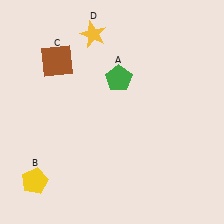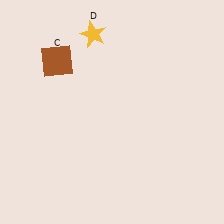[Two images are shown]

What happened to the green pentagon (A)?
The green pentagon (A) was removed in Image 2. It was in the top-right area of Image 1.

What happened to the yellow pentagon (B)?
The yellow pentagon (B) was removed in Image 2. It was in the bottom-left area of Image 1.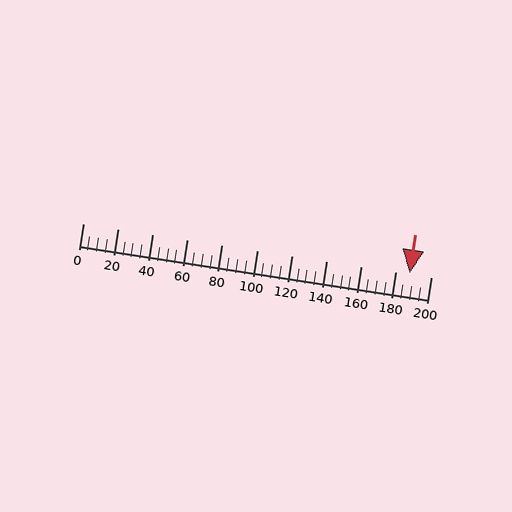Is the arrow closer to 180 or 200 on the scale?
The arrow is closer to 180.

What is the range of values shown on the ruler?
The ruler shows values from 0 to 200.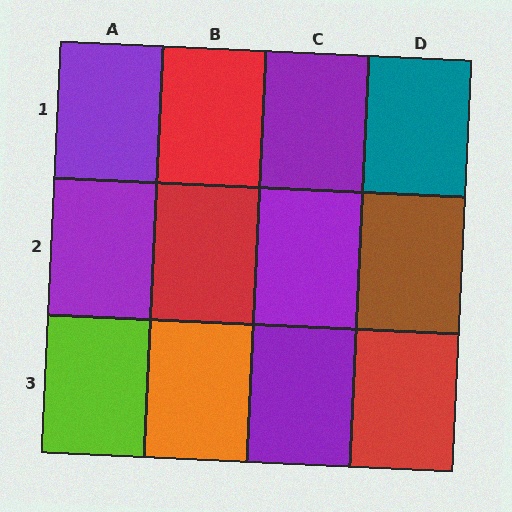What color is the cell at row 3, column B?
Orange.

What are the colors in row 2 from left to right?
Purple, red, purple, brown.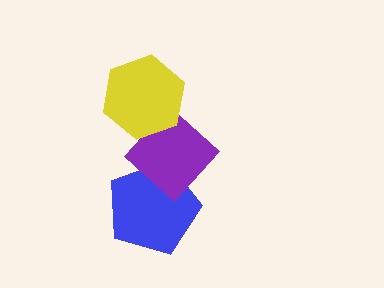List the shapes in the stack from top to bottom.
From top to bottom: the yellow hexagon, the purple diamond, the blue pentagon.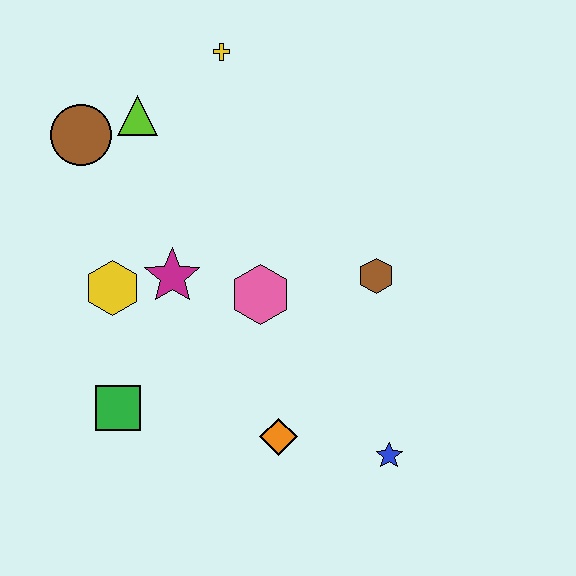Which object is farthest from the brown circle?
The blue star is farthest from the brown circle.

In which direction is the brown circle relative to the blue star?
The brown circle is above the blue star.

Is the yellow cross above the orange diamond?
Yes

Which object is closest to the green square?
The yellow hexagon is closest to the green square.